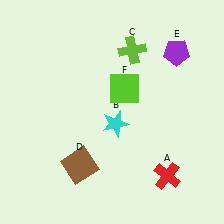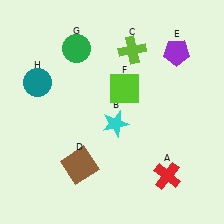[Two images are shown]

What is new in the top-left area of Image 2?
A green circle (G) was added in the top-left area of Image 2.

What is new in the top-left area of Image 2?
A teal circle (H) was added in the top-left area of Image 2.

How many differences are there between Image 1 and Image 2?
There are 2 differences between the two images.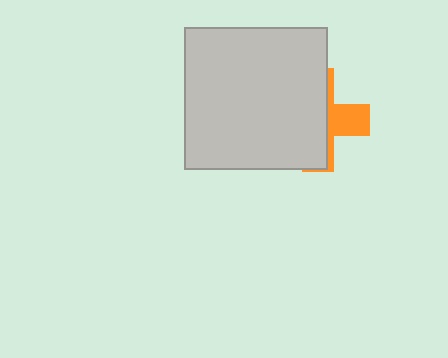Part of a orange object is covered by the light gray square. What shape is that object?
It is a cross.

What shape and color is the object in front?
The object in front is a light gray square.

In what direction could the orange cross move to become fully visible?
The orange cross could move right. That would shift it out from behind the light gray square entirely.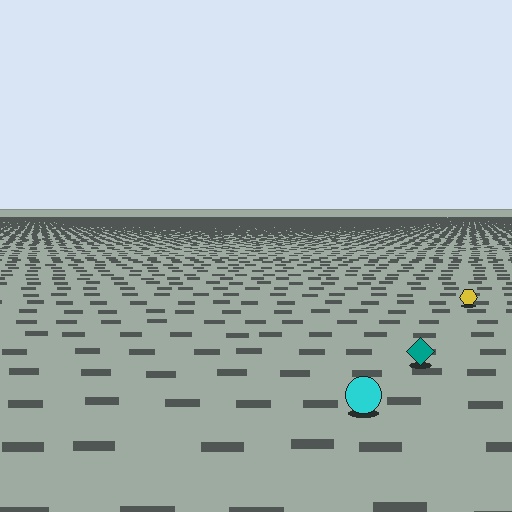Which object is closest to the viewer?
The cyan circle is closest. The texture marks near it are larger and more spread out.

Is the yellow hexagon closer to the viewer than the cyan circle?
No. The cyan circle is closer — you can tell from the texture gradient: the ground texture is coarser near it.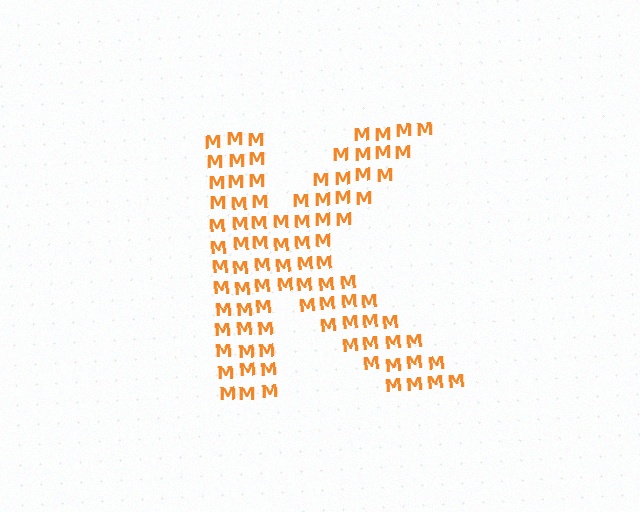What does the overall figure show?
The overall figure shows the letter K.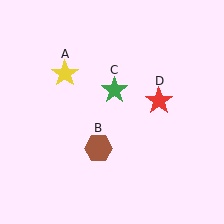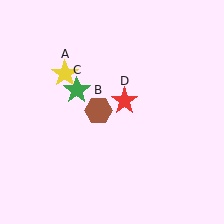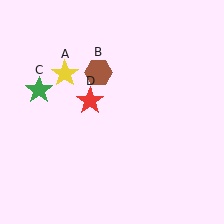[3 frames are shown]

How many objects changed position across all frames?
3 objects changed position: brown hexagon (object B), green star (object C), red star (object D).